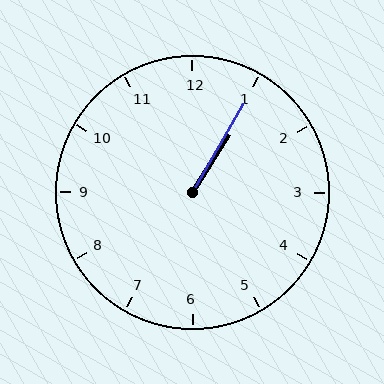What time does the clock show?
1:05.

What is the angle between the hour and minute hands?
Approximately 2 degrees.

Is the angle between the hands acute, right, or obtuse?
It is acute.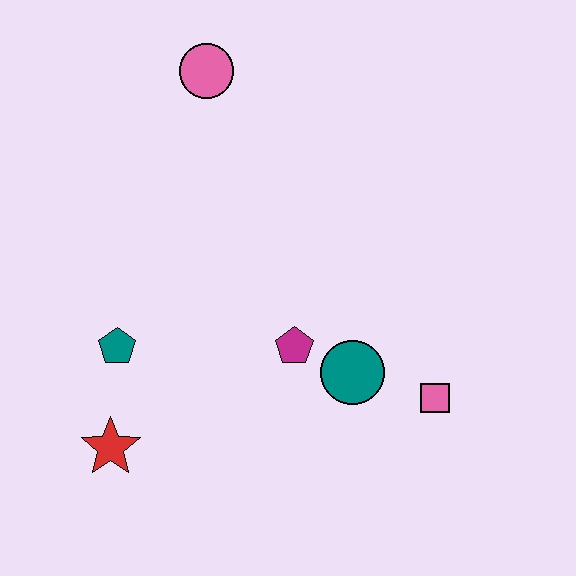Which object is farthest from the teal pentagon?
The pink square is farthest from the teal pentagon.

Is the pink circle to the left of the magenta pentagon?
Yes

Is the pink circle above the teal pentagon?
Yes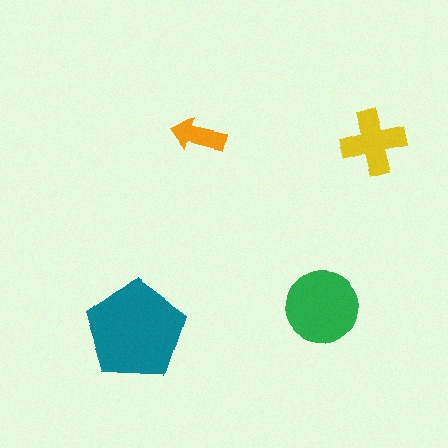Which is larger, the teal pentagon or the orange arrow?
The teal pentagon.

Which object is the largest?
The teal pentagon.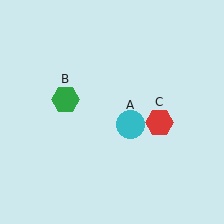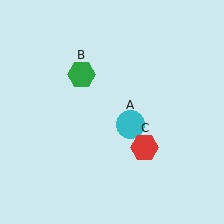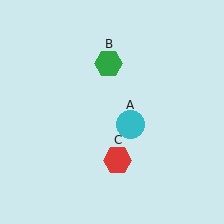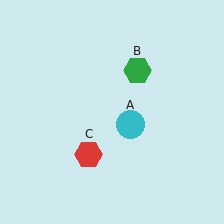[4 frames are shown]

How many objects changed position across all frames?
2 objects changed position: green hexagon (object B), red hexagon (object C).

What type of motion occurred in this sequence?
The green hexagon (object B), red hexagon (object C) rotated clockwise around the center of the scene.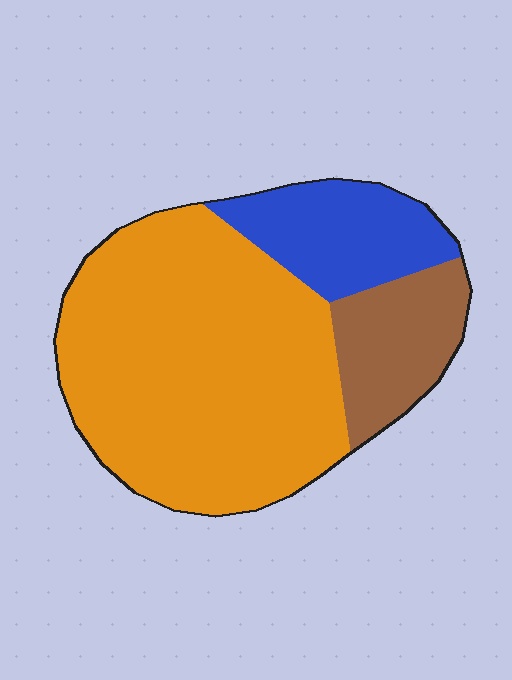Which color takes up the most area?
Orange, at roughly 65%.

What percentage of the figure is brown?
Brown covers 16% of the figure.